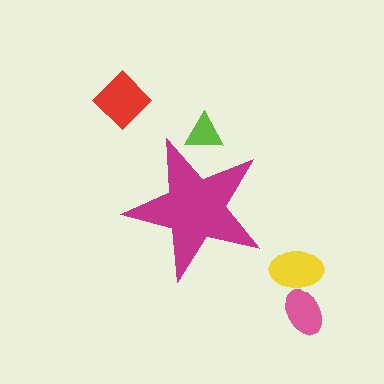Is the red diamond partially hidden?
No, the red diamond is fully visible.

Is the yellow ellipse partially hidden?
No, the yellow ellipse is fully visible.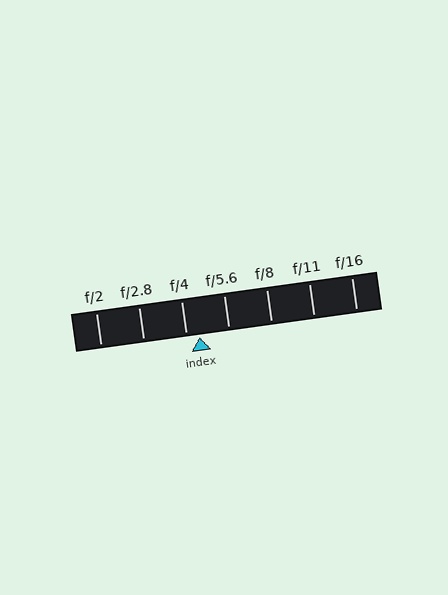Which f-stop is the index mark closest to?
The index mark is closest to f/4.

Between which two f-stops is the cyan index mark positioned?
The index mark is between f/4 and f/5.6.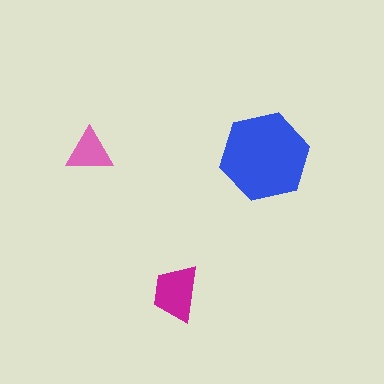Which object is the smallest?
The pink triangle.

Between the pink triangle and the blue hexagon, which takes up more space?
The blue hexagon.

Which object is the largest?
The blue hexagon.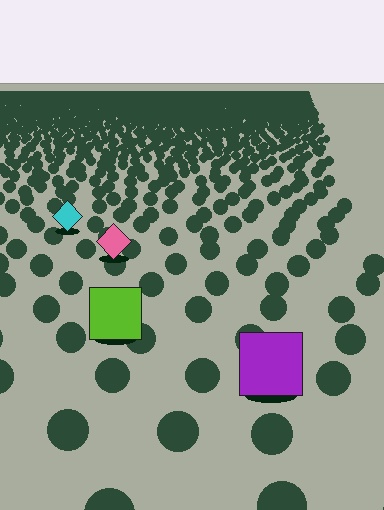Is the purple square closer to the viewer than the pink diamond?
Yes. The purple square is closer — you can tell from the texture gradient: the ground texture is coarser near it.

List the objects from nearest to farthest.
From nearest to farthest: the purple square, the lime square, the pink diamond, the cyan diamond.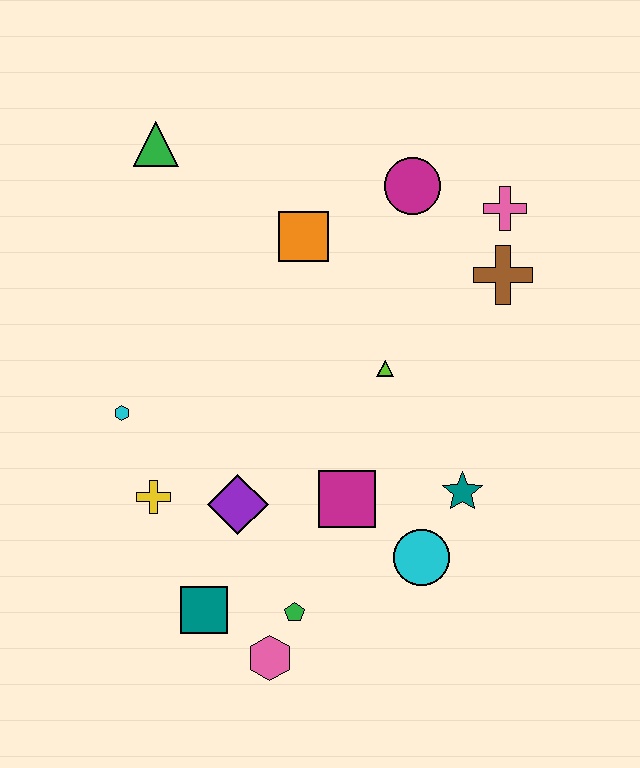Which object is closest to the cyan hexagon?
The yellow cross is closest to the cyan hexagon.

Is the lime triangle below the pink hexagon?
No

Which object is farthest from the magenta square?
The green triangle is farthest from the magenta square.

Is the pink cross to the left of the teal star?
No